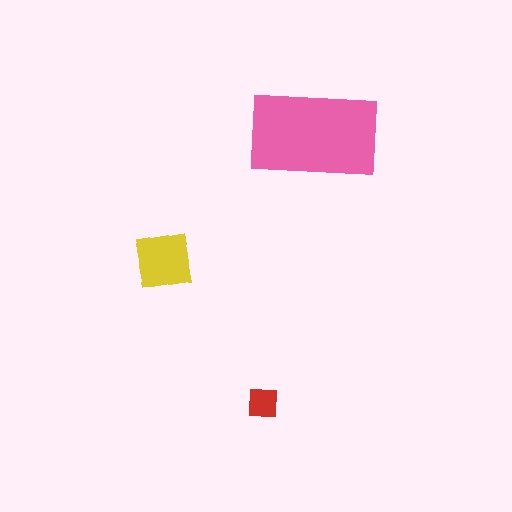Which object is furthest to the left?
The yellow square is leftmost.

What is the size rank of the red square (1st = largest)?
3rd.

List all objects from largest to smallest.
The pink rectangle, the yellow square, the red square.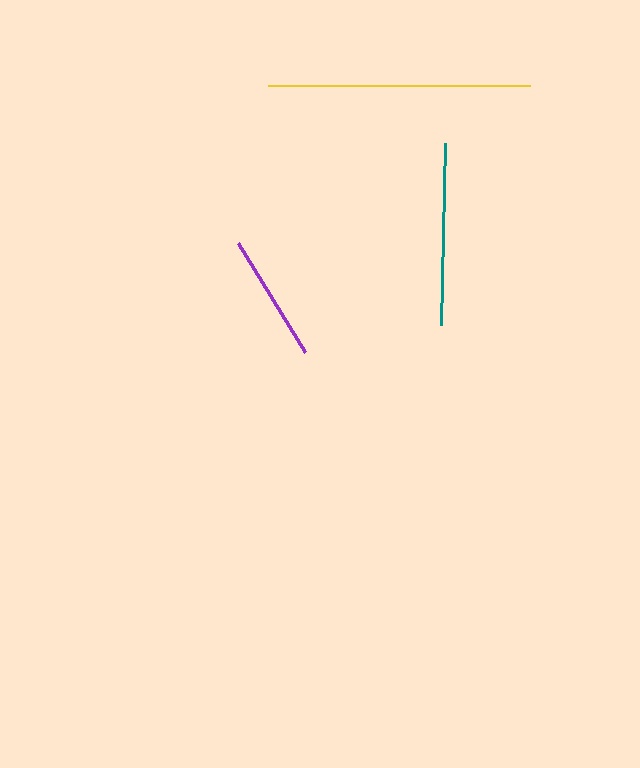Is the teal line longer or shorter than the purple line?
The teal line is longer than the purple line.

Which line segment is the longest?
The yellow line is the longest at approximately 262 pixels.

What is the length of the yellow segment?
The yellow segment is approximately 262 pixels long.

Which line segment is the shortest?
The purple line is the shortest at approximately 128 pixels.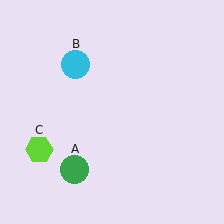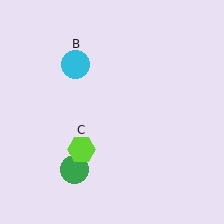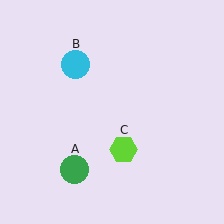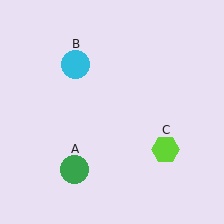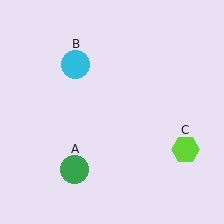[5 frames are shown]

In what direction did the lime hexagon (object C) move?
The lime hexagon (object C) moved right.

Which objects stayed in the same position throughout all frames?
Green circle (object A) and cyan circle (object B) remained stationary.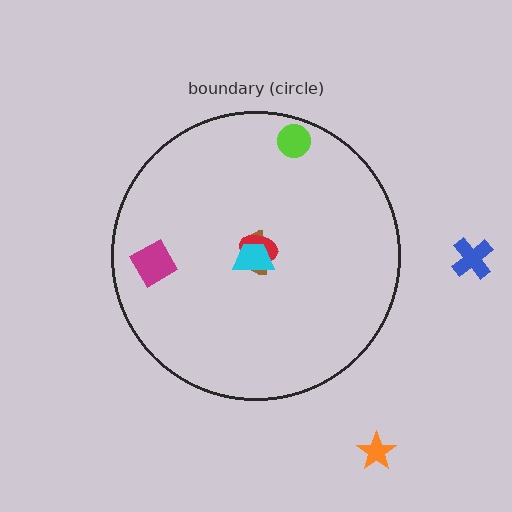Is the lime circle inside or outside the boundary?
Inside.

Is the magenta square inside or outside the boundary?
Inside.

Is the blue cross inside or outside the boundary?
Outside.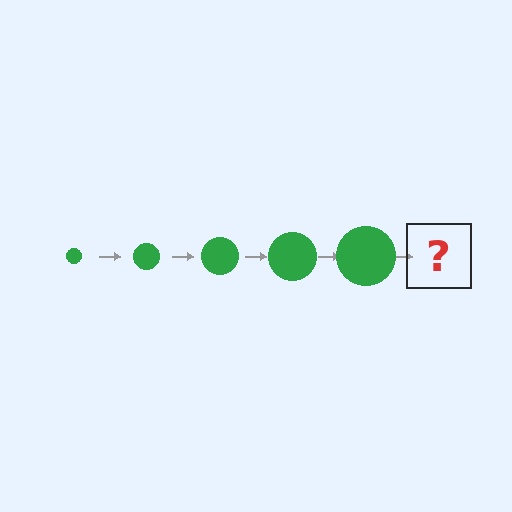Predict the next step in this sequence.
The next step is a green circle, larger than the previous one.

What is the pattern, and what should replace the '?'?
The pattern is that the circle gets progressively larger each step. The '?' should be a green circle, larger than the previous one.